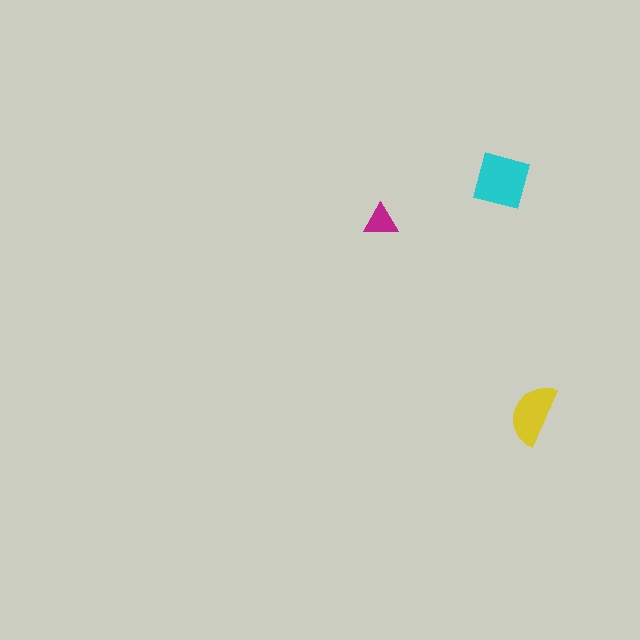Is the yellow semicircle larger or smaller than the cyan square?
Smaller.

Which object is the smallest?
The magenta triangle.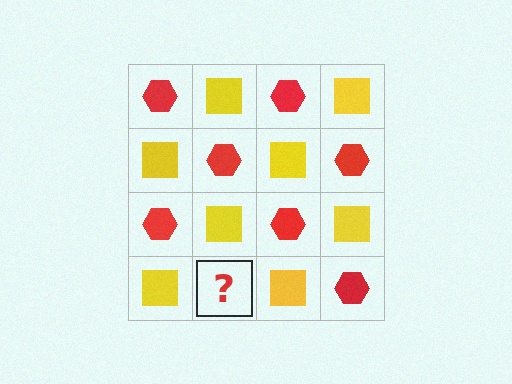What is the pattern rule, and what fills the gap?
The rule is that it alternates red hexagon and yellow square in a checkerboard pattern. The gap should be filled with a red hexagon.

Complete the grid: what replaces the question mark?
The question mark should be replaced with a red hexagon.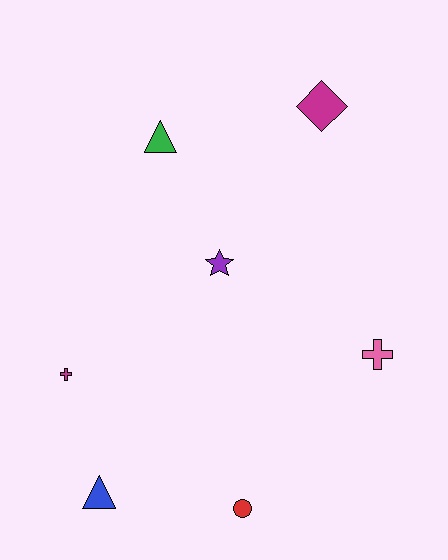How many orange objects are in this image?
There are no orange objects.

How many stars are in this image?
There is 1 star.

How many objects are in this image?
There are 7 objects.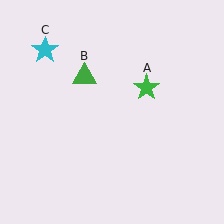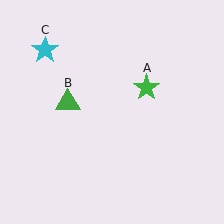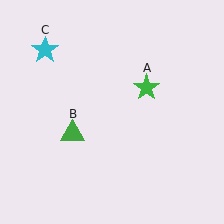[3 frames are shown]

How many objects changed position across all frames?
1 object changed position: green triangle (object B).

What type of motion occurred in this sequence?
The green triangle (object B) rotated counterclockwise around the center of the scene.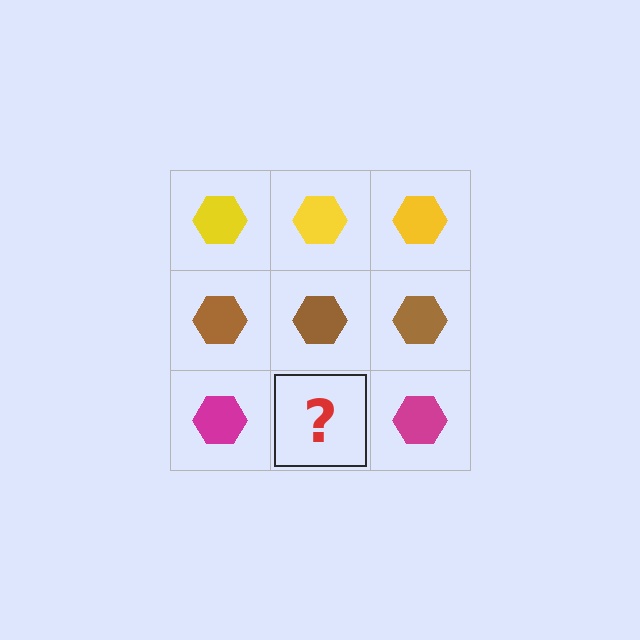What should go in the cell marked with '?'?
The missing cell should contain a magenta hexagon.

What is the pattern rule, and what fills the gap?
The rule is that each row has a consistent color. The gap should be filled with a magenta hexagon.